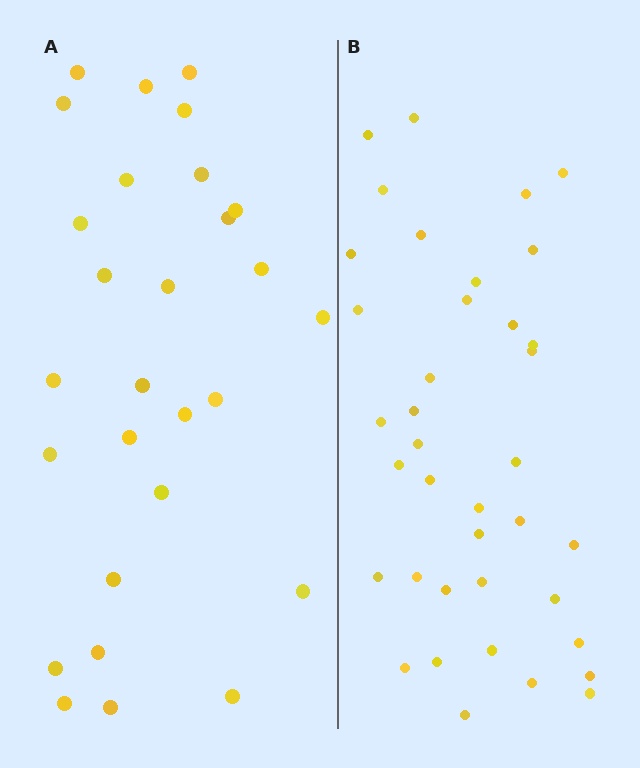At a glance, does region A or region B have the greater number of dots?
Region B (the right region) has more dots.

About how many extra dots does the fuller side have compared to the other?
Region B has roughly 10 or so more dots than region A.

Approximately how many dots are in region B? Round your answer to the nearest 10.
About 40 dots. (The exact count is 38, which rounds to 40.)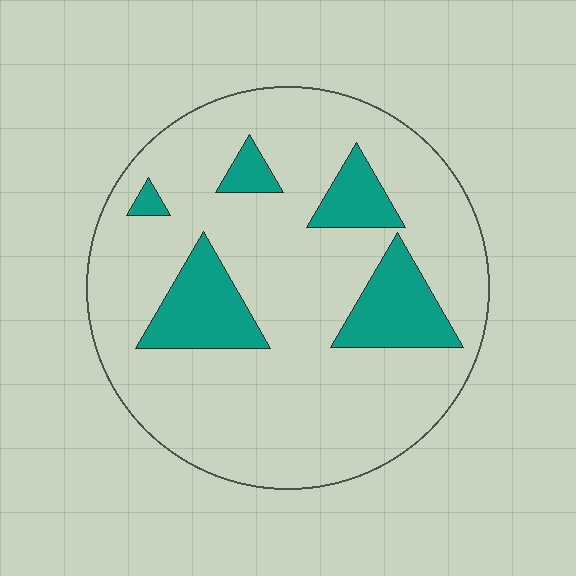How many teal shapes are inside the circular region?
5.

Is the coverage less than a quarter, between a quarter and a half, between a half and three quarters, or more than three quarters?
Less than a quarter.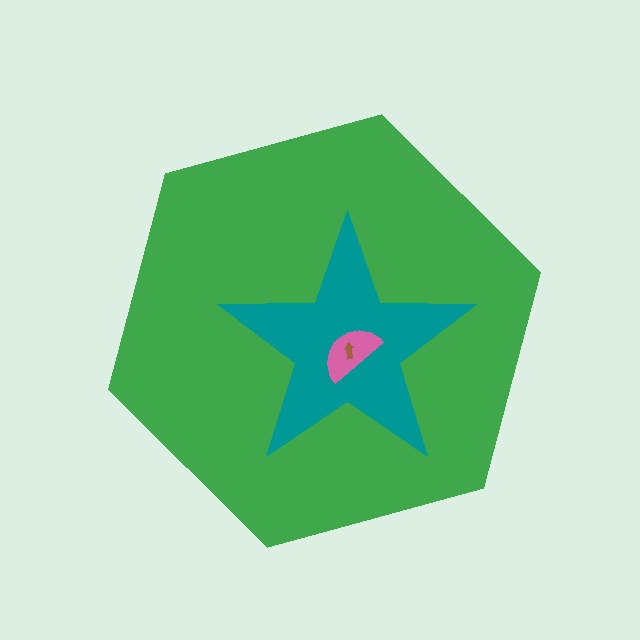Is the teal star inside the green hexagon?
Yes.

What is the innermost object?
The brown arrow.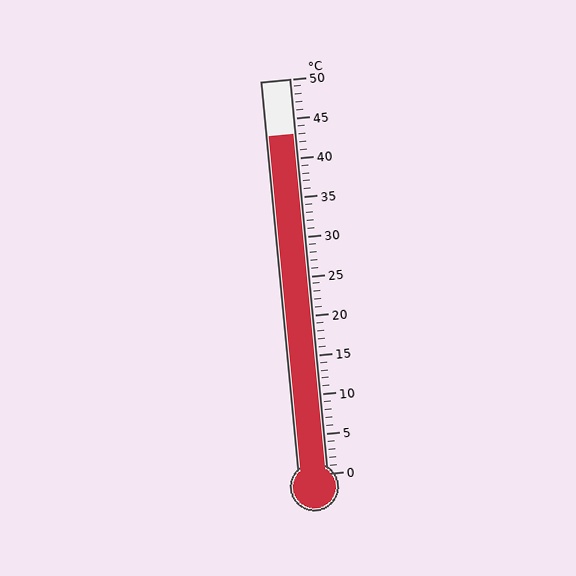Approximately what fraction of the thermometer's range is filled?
The thermometer is filled to approximately 85% of its range.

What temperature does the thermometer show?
The thermometer shows approximately 43°C.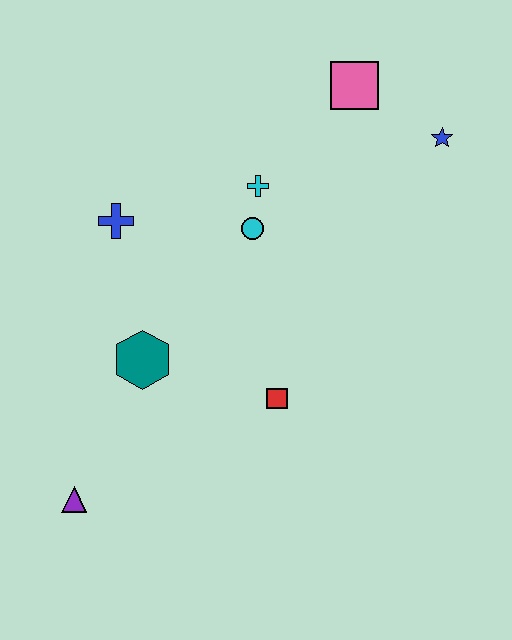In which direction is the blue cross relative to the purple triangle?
The blue cross is above the purple triangle.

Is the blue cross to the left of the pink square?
Yes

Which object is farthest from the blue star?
The purple triangle is farthest from the blue star.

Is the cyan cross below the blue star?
Yes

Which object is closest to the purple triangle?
The teal hexagon is closest to the purple triangle.